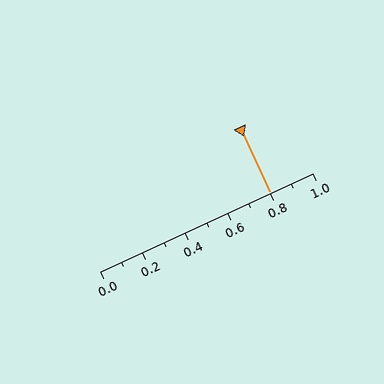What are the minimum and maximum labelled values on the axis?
The axis runs from 0.0 to 1.0.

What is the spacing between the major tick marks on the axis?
The major ticks are spaced 0.2 apart.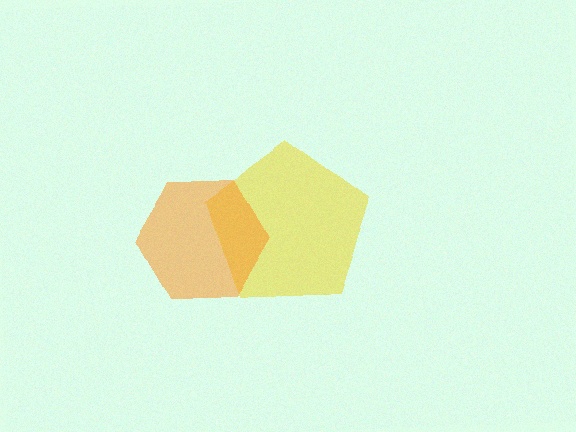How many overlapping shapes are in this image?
There are 2 overlapping shapes in the image.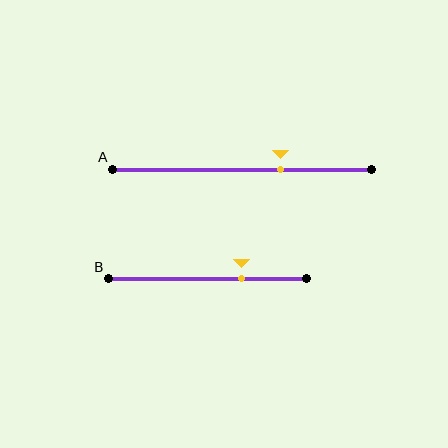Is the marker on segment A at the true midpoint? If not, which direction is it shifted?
No, the marker on segment A is shifted to the right by about 15% of the segment length.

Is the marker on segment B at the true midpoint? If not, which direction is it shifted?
No, the marker on segment B is shifted to the right by about 17% of the segment length.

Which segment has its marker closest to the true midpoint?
Segment A has its marker closest to the true midpoint.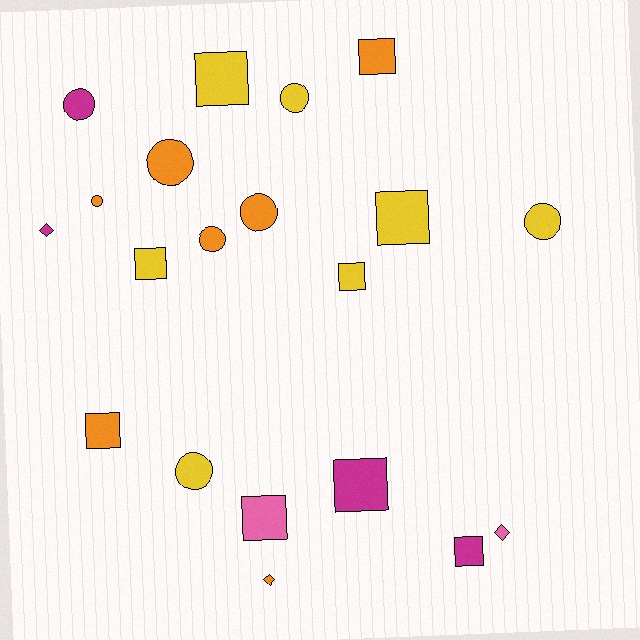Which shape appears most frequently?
Square, with 9 objects.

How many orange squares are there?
There are 2 orange squares.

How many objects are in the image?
There are 20 objects.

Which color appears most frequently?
Orange, with 7 objects.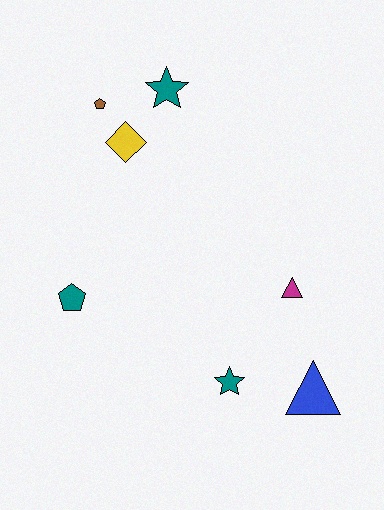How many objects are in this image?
There are 7 objects.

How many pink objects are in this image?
There are no pink objects.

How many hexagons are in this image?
There are no hexagons.